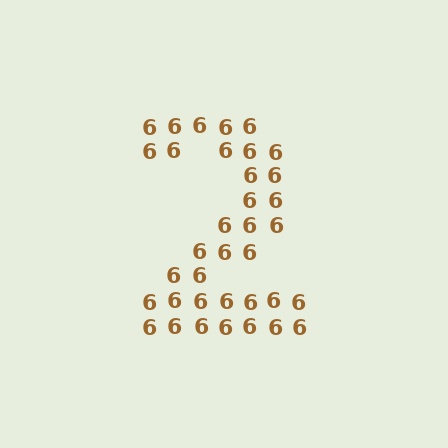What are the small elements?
The small elements are digit 6's.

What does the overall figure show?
The overall figure shows the digit 2.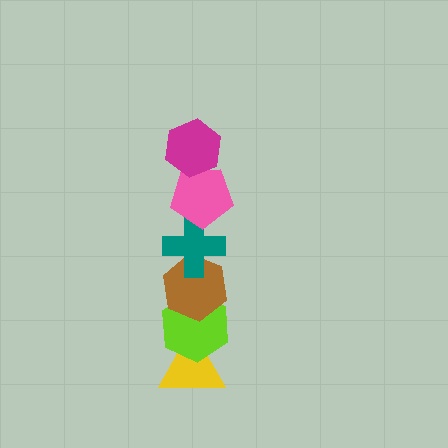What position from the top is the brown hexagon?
The brown hexagon is 4th from the top.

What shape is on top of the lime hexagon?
The brown hexagon is on top of the lime hexagon.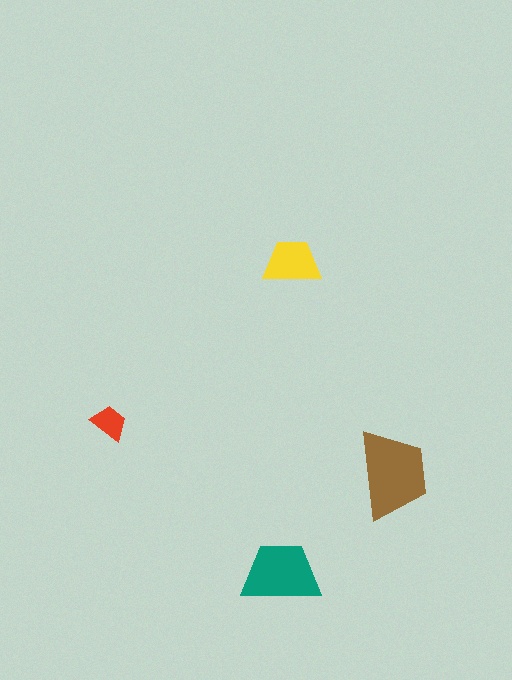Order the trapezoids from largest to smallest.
the brown one, the teal one, the yellow one, the red one.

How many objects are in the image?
There are 4 objects in the image.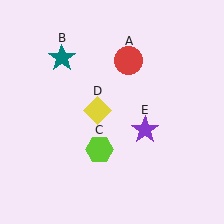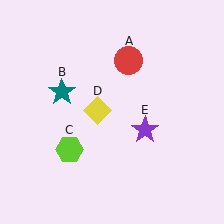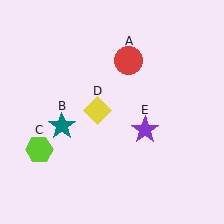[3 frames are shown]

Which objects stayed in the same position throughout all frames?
Red circle (object A) and yellow diamond (object D) and purple star (object E) remained stationary.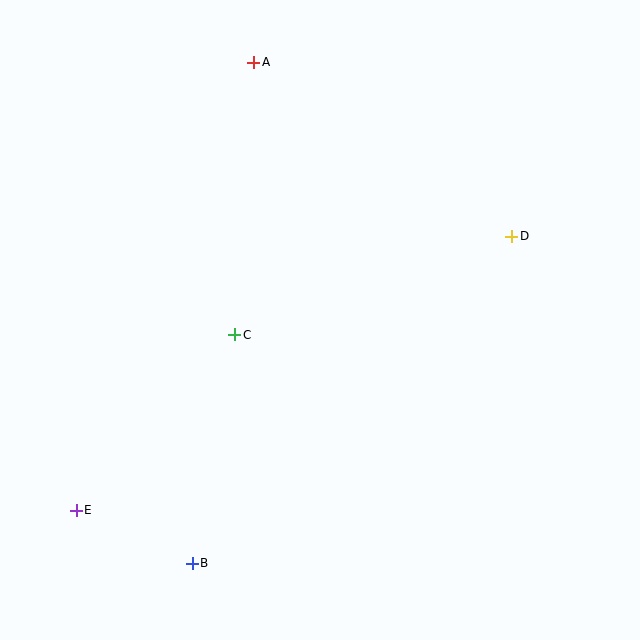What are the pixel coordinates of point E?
Point E is at (76, 510).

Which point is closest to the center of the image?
Point C at (235, 335) is closest to the center.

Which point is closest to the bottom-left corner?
Point E is closest to the bottom-left corner.